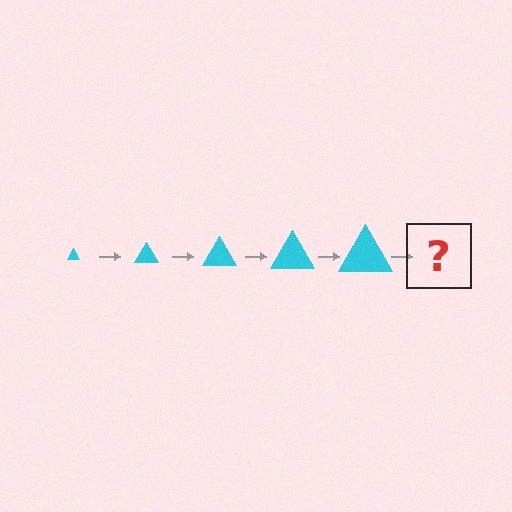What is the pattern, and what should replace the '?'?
The pattern is that the triangle gets progressively larger each step. The '?' should be a cyan triangle, larger than the previous one.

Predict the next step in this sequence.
The next step is a cyan triangle, larger than the previous one.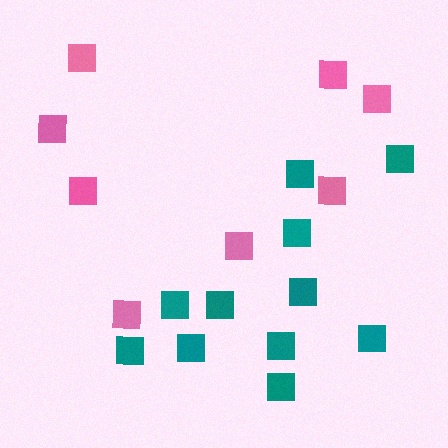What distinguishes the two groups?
There are 2 groups: one group of pink squares (8) and one group of teal squares (11).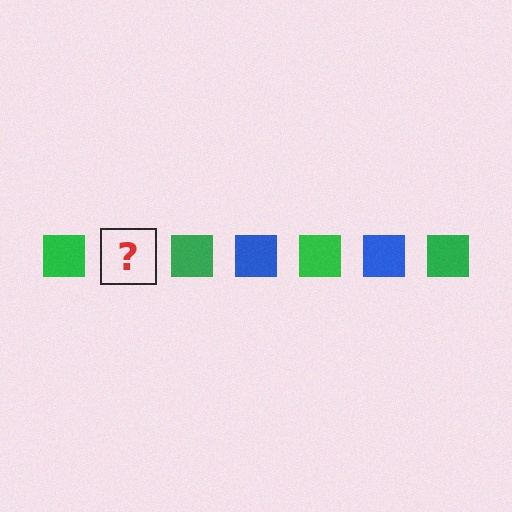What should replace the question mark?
The question mark should be replaced with a blue square.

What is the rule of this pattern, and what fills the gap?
The rule is that the pattern cycles through green, blue squares. The gap should be filled with a blue square.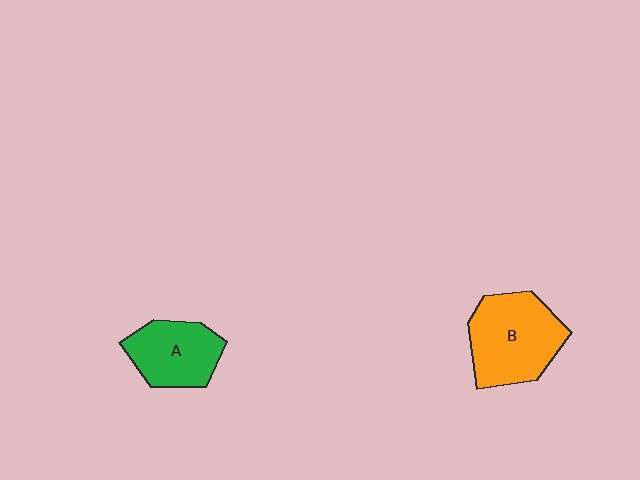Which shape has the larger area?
Shape B (orange).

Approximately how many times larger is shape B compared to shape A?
Approximately 1.4 times.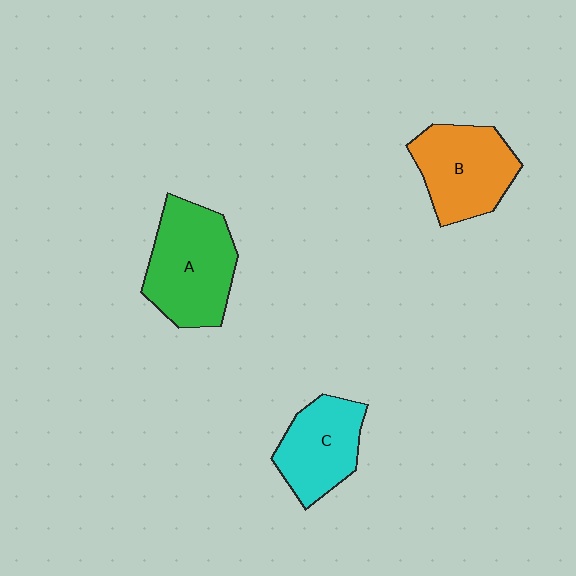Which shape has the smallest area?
Shape C (cyan).